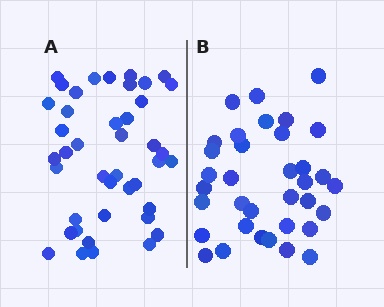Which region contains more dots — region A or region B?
Region A (the left region) has more dots.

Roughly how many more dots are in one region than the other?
Region A has roughly 8 or so more dots than region B.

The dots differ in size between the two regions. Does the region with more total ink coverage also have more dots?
No. Region B has more total ink coverage because its dots are larger, but region A actually contains more individual dots. Total area can be misleading — the number of items is what matters here.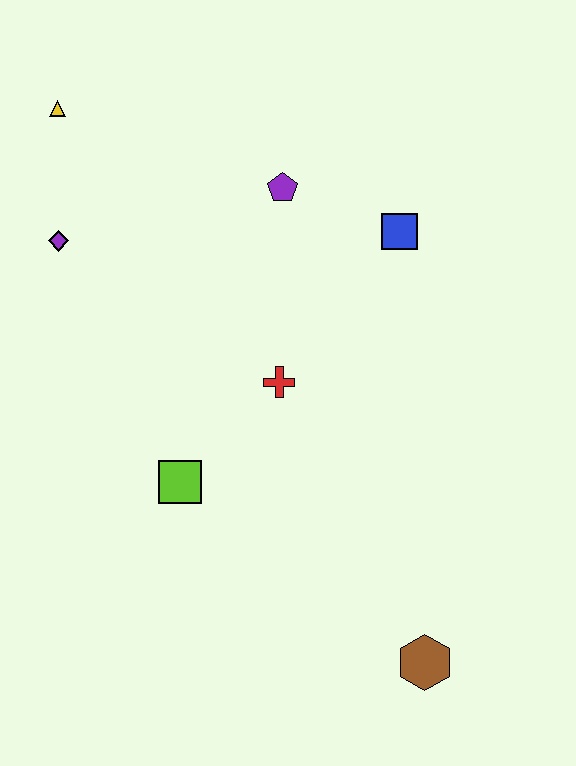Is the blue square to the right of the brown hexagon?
No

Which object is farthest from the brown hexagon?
The yellow triangle is farthest from the brown hexagon.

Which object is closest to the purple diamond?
The yellow triangle is closest to the purple diamond.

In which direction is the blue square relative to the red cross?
The blue square is above the red cross.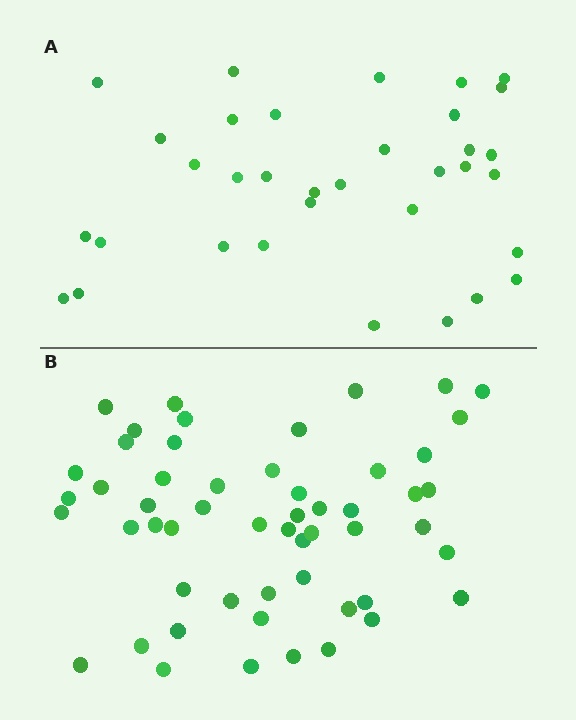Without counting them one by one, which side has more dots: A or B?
Region B (the bottom region) has more dots.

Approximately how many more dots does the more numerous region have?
Region B has approximately 20 more dots than region A.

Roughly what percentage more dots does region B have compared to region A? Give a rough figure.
About 60% more.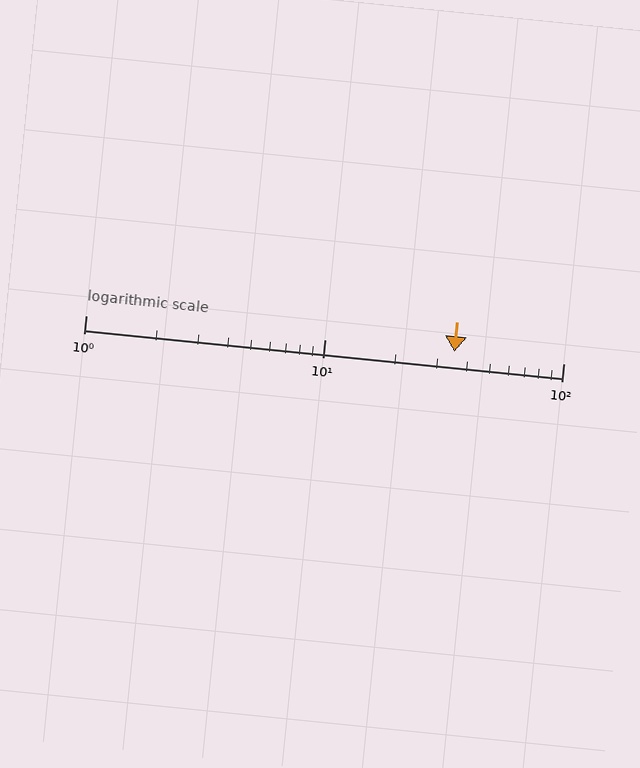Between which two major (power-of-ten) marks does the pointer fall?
The pointer is between 10 and 100.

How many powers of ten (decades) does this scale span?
The scale spans 2 decades, from 1 to 100.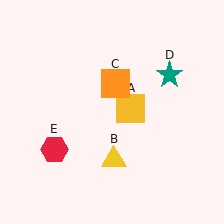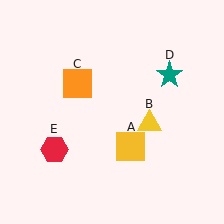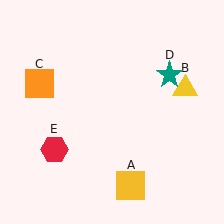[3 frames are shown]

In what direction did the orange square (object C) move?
The orange square (object C) moved left.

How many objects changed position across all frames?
3 objects changed position: yellow square (object A), yellow triangle (object B), orange square (object C).